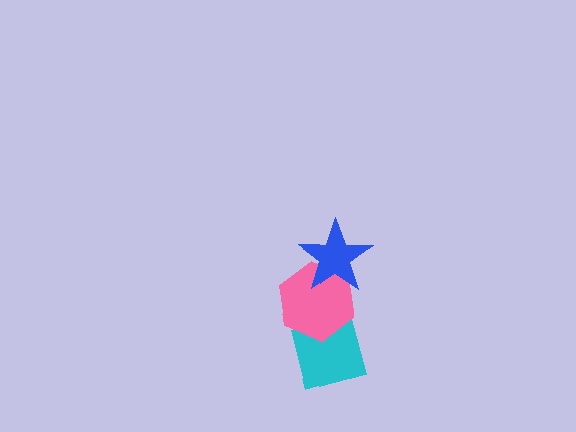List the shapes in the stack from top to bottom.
From top to bottom: the blue star, the pink hexagon, the cyan square.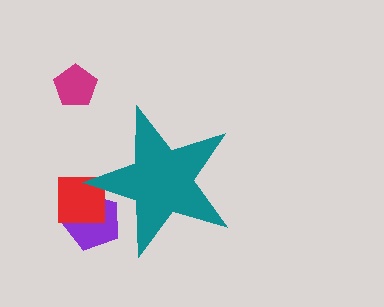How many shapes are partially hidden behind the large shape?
2 shapes are partially hidden.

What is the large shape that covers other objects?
A teal star.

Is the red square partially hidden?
Yes, the red square is partially hidden behind the teal star.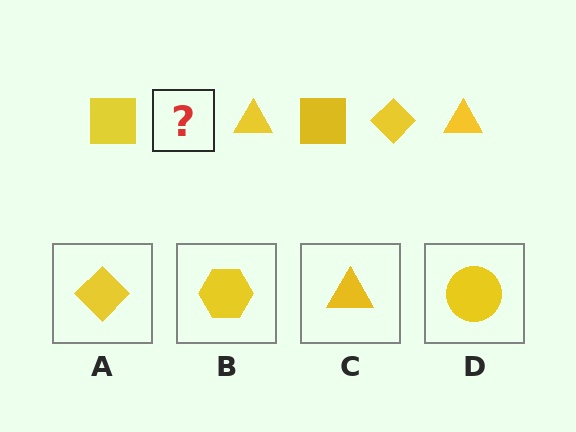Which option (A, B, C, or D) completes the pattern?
A.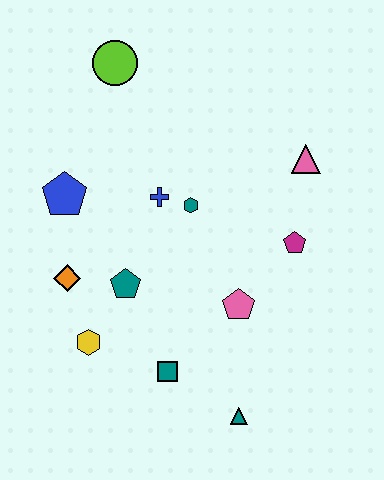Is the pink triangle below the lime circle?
Yes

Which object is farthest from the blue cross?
The teal triangle is farthest from the blue cross.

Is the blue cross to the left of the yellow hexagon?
No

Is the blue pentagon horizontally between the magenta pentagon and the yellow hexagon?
No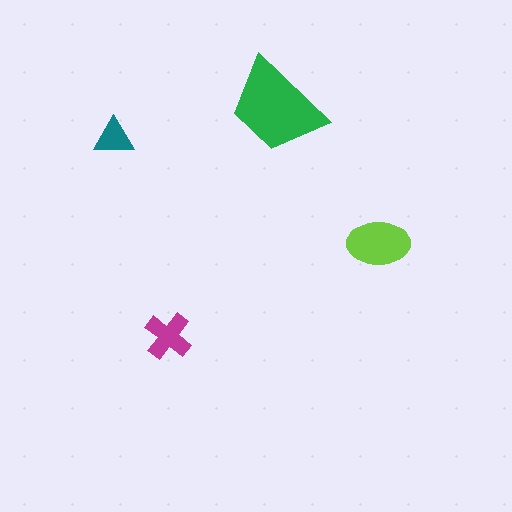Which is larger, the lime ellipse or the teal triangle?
The lime ellipse.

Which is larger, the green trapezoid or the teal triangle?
The green trapezoid.